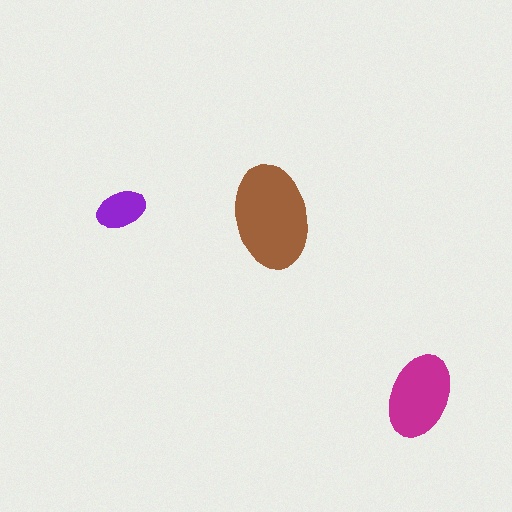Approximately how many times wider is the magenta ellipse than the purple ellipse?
About 1.5 times wider.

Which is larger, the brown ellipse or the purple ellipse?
The brown one.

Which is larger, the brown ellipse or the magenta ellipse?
The brown one.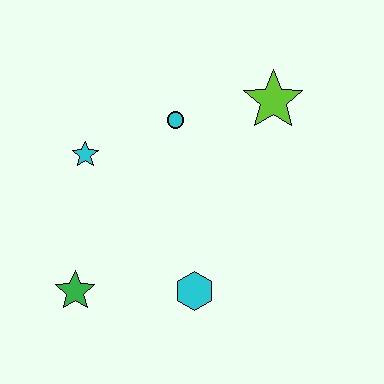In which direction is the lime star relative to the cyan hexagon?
The lime star is above the cyan hexagon.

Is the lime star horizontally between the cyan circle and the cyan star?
No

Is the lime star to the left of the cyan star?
No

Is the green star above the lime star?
No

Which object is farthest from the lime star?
The green star is farthest from the lime star.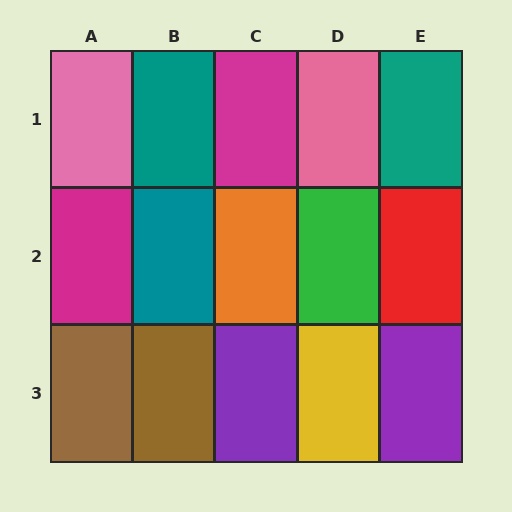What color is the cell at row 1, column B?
Teal.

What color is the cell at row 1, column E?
Teal.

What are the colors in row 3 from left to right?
Brown, brown, purple, yellow, purple.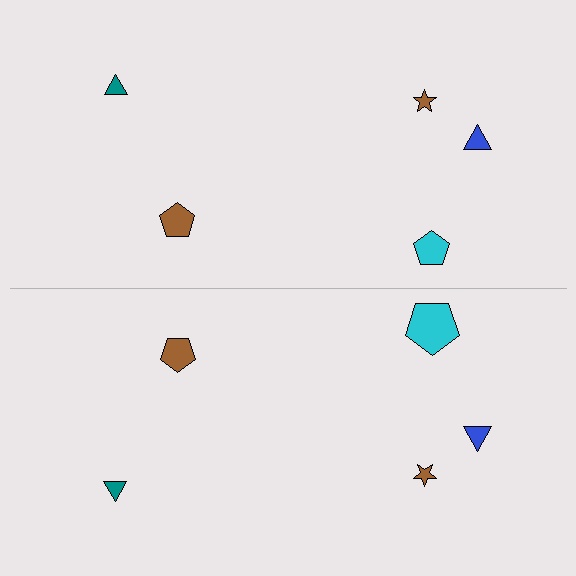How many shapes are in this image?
There are 10 shapes in this image.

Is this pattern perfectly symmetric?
No, the pattern is not perfectly symmetric. The cyan pentagon on the bottom side has a different size than its mirror counterpart.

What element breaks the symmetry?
The cyan pentagon on the bottom side has a different size than its mirror counterpart.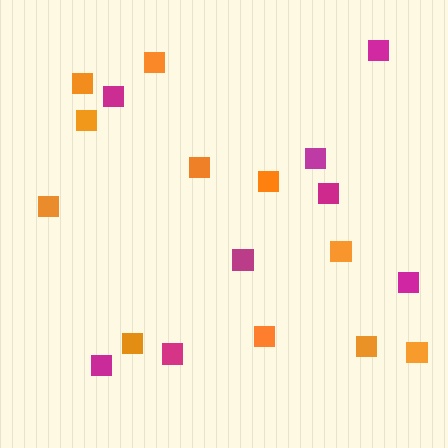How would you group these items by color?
There are 2 groups: one group of orange squares (11) and one group of magenta squares (8).